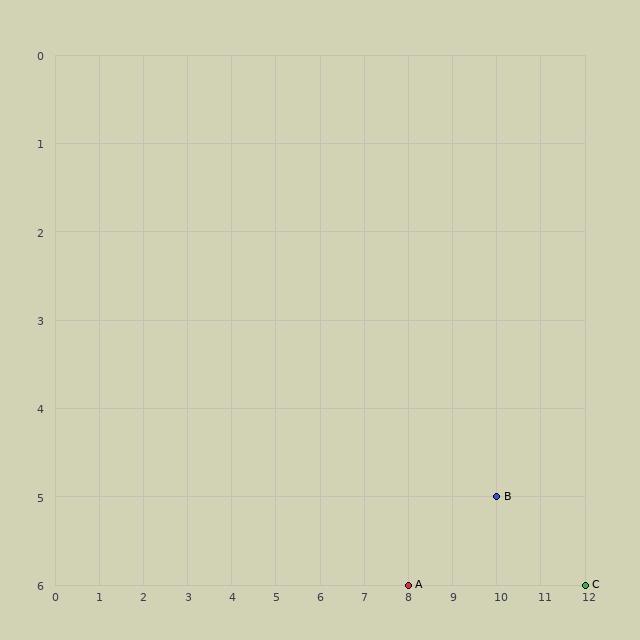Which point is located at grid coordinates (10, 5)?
Point B is at (10, 5).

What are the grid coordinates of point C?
Point C is at grid coordinates (12, 6).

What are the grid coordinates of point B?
Point B is at grid coordinates (10, 5).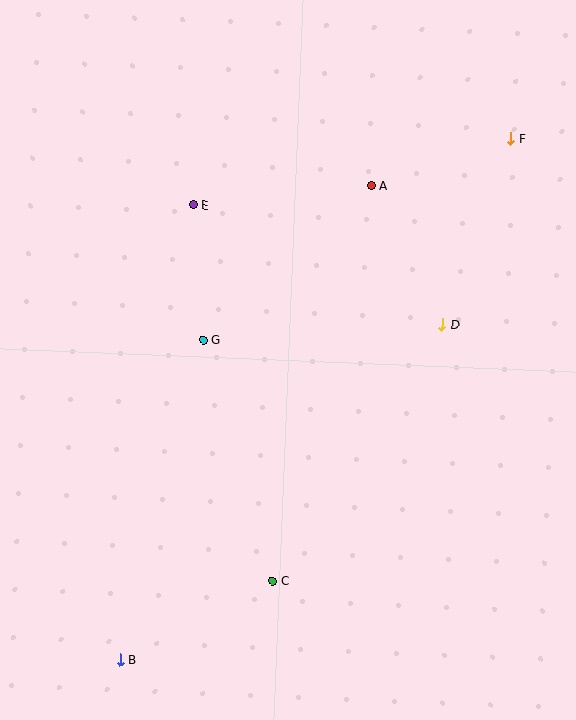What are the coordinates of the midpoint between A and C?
The midpoint between A and C is at (322, 383).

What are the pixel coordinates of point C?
Point C is at (273, 581).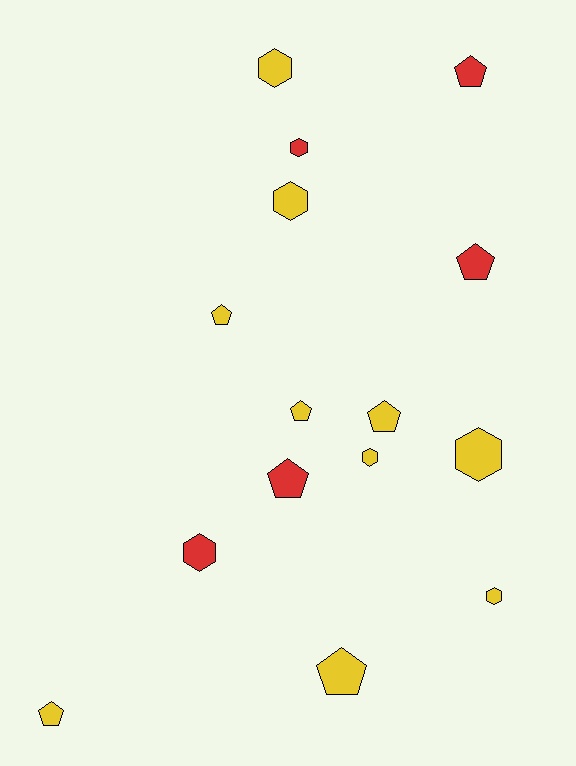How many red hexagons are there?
There are 2 red hexagons.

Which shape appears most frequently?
Pentagon, with 8 objects.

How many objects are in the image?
There are 15 objects.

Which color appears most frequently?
Yellow, with 10 objects.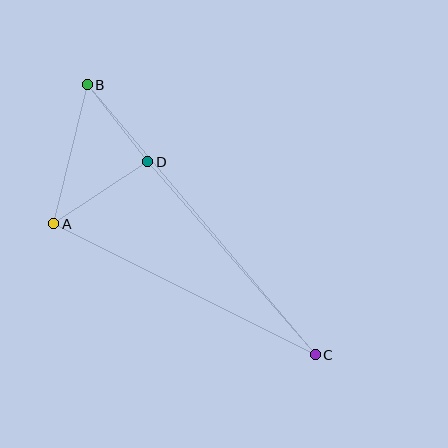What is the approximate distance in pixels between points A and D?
The distance between A and D is approximately 113 pixels.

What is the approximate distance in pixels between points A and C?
The distance between A and C is approximately 292 pixels.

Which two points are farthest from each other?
Points B and C are farthest from each other.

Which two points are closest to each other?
Points B and D are closest to each other.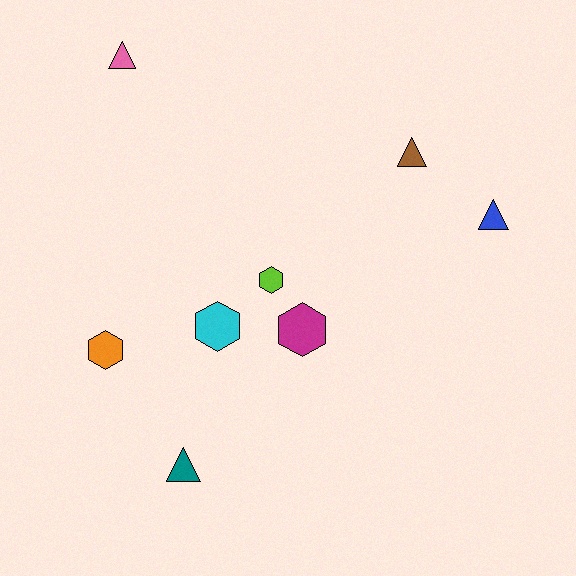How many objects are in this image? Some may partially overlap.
There are 8 objects.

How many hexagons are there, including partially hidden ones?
There are 4 hexagons.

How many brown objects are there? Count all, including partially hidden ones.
There is 1 brown object.